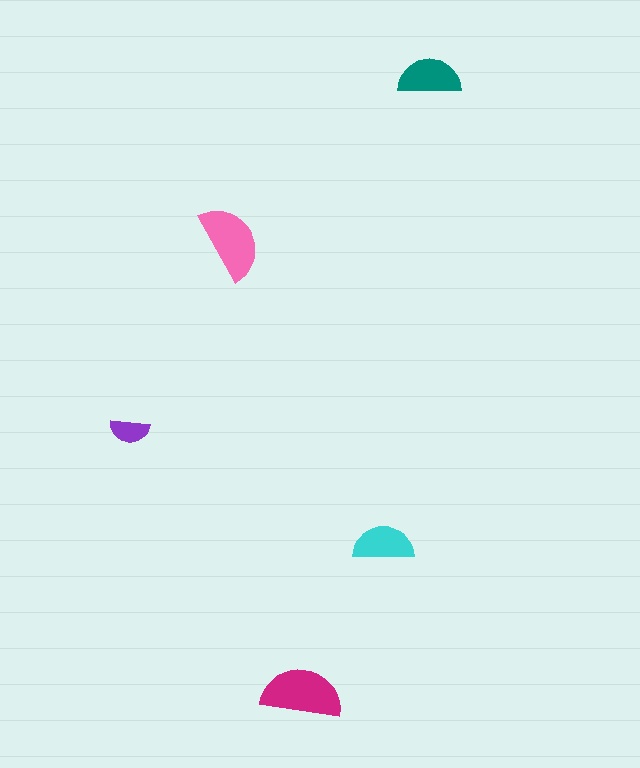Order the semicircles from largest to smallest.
the magenta one, the pink one, the teal one, the cyan one, the purple one.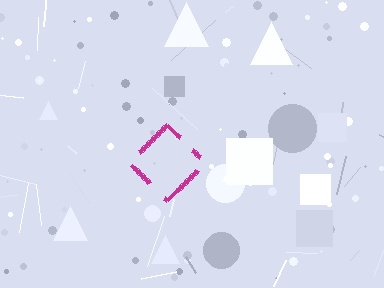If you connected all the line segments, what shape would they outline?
They would outline a diamond.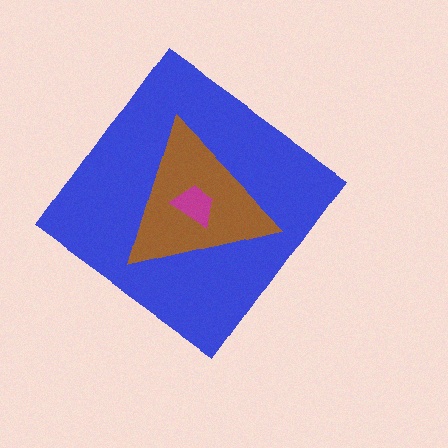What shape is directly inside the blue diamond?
The brown triangle.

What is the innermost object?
The magenta trapezoid.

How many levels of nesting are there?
3.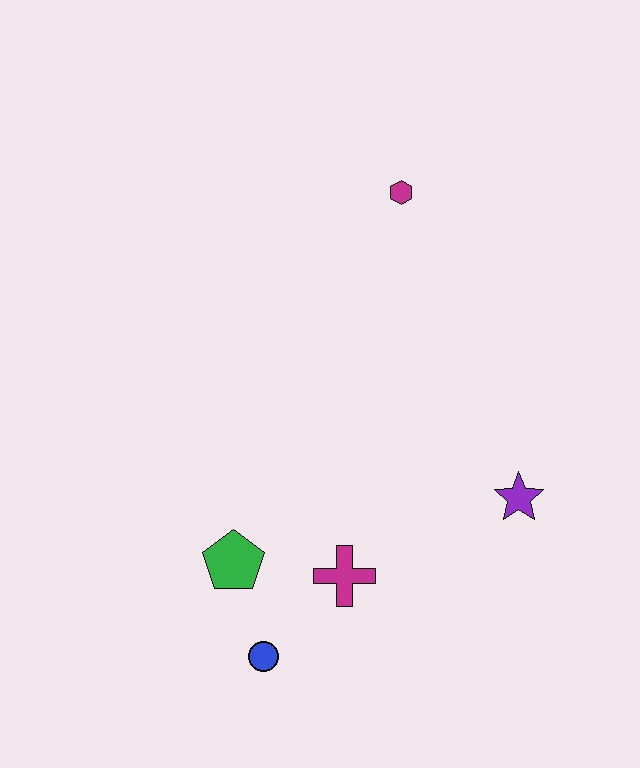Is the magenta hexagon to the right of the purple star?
No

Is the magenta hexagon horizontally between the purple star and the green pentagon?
Yes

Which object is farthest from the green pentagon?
The magenta hexagon is farthest from the green pentagon.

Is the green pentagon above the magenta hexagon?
No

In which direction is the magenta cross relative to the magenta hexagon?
The magenta cross is below the magenta hexagon.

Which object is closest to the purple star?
The magenta cross is closest to the purple star.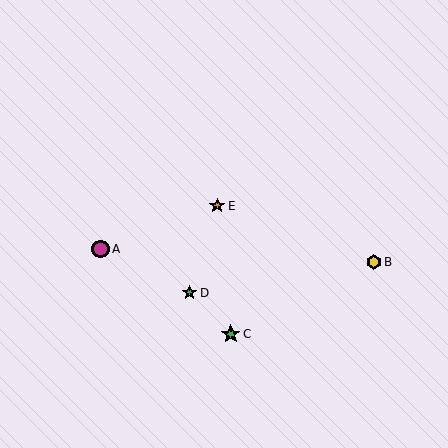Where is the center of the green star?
The center of the green star is at (189, 293).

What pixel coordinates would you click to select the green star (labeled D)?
Click at (189, 293) to select the green star D.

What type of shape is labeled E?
Shape E is an orange star.